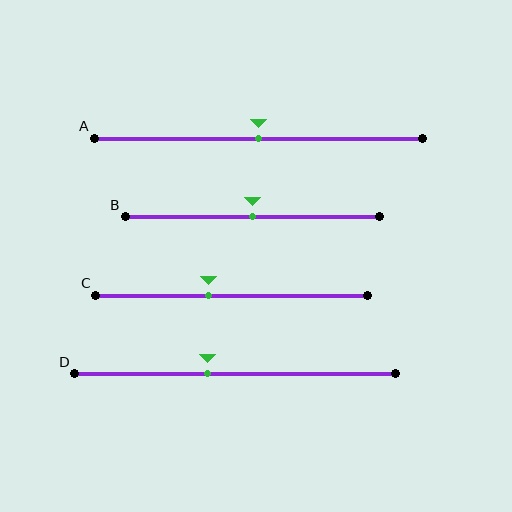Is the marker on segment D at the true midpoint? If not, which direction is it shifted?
No, the marker on segment D is shifted to the left by about 9% of the segment length.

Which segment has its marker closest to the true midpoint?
Segment A has its marker closest to the true midpoint.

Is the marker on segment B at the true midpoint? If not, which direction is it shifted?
Yes, the marker on segment B is at the true midpoint.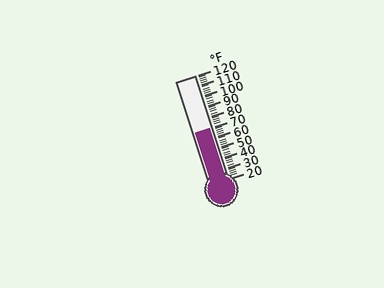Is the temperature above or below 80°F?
The temperature is below 80°F.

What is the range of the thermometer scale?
The thermometer scale ranges from 20°F to 120°F.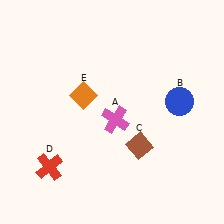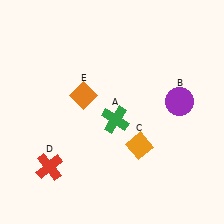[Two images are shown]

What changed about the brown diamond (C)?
In Image 1, C is brown. In Image 2, it changed to orange.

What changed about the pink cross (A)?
In Image 1, A is pink. In Image 2, it changed to green.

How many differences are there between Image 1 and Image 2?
There are 3 differences between the two images.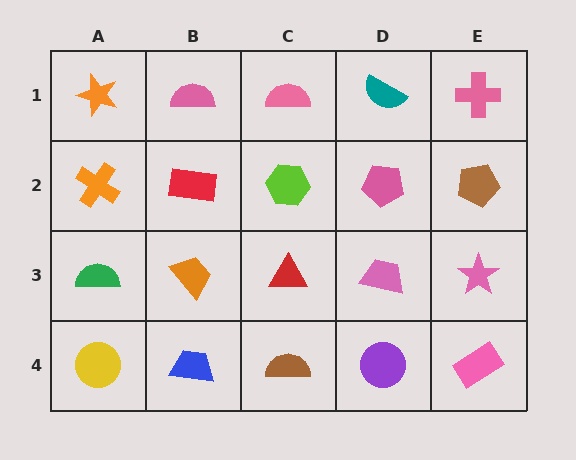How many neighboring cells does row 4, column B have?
3.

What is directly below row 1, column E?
A brown pentagon.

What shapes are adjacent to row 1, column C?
A lime hexagon (row 2, column C), a pink semicircle (row 1, column B), a teal semicircle (row 1, column D).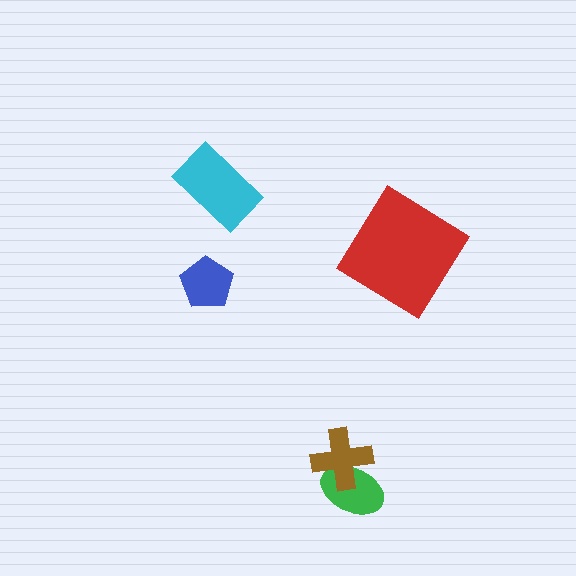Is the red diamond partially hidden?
No, no other shape covers it.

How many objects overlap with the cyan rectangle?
0 objects overlap with the cyan rectangle.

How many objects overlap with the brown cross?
1 object overlaps with the brown cross.